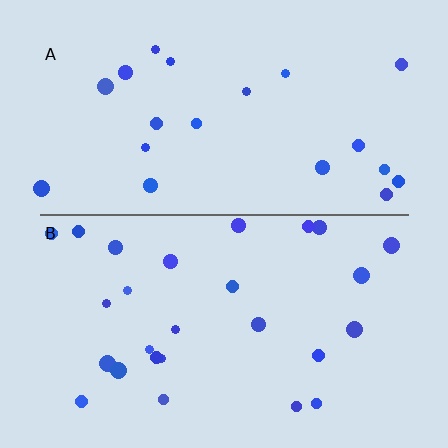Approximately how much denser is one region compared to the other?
Approximately 1.3× — region B over region A.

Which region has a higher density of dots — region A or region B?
B (the bottom).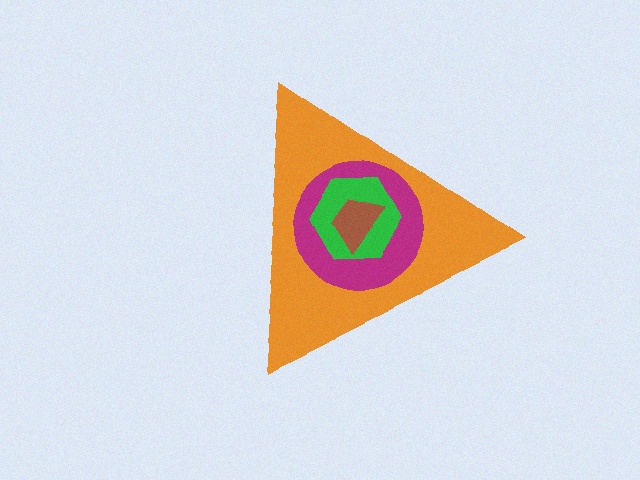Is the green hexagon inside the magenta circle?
Yes.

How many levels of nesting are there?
4.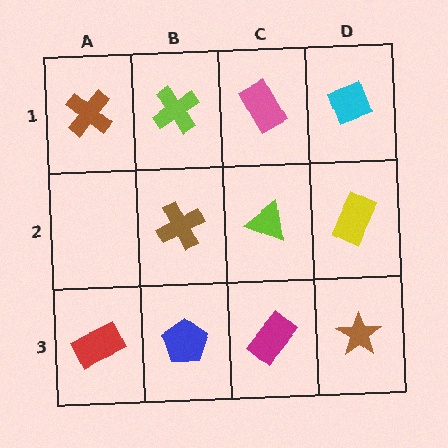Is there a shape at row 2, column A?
No, that cell is empty.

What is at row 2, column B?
A brown cross.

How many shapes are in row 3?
4 shapes.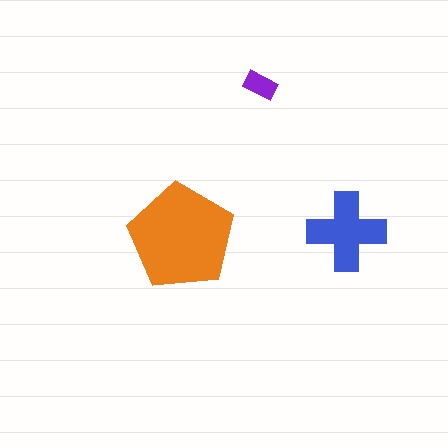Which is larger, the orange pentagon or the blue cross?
The orange pentagon.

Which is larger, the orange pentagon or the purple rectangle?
The orange pentagon.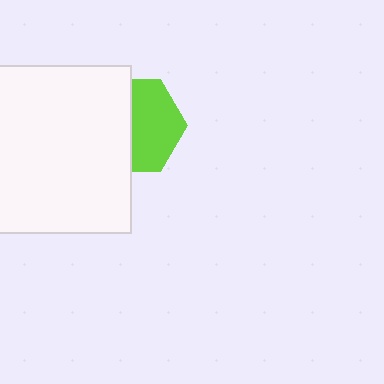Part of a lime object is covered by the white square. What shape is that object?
It is a hexagon.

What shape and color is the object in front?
The object in front is a white square.